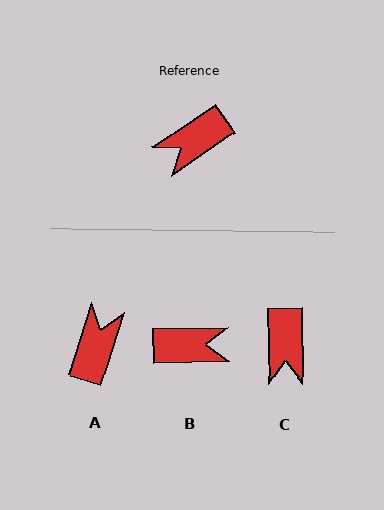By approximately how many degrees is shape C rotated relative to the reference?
Approximately 56 degrees counter-clockwise.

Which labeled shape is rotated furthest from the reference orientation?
B, about 147 degrees away.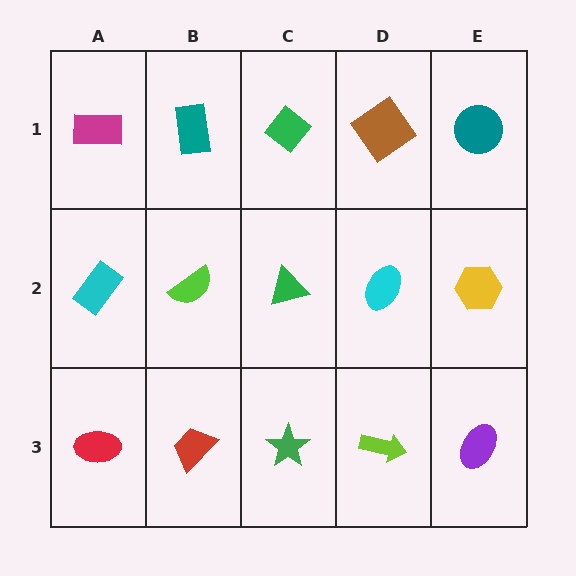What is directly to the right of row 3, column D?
A purple ellipse.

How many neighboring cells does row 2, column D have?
4.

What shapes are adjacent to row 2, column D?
A brown diamond (row 1, column D), a lime arrow (row 3, column D), a green triangle (row 2, column C), a yellow hexagon (row 2, column E).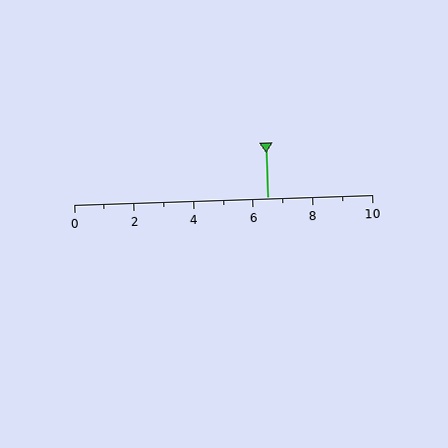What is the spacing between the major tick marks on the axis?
The major ticks are spaced 2 apart.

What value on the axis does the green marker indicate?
The marker indicates approximately 6.5.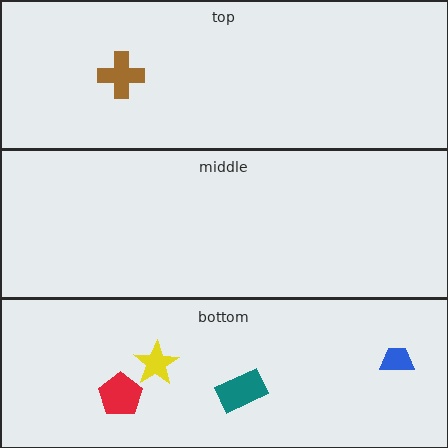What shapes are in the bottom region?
The yellow star, the teal rectangle, the blue trapezoid, the red pentagon.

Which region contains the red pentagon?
The bottom region.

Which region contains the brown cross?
The top region.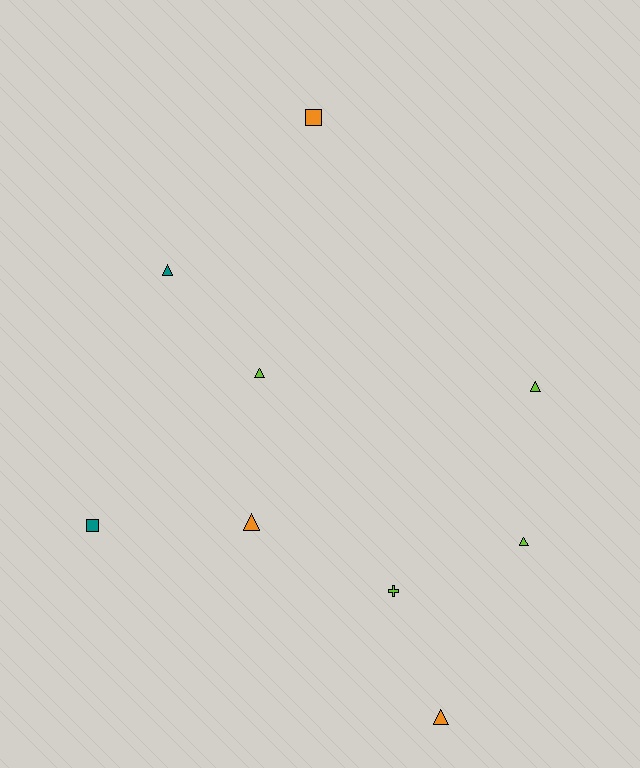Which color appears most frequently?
Lime, with 4 objects.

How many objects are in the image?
There are 9 objects.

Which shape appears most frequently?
Triangle, with 6 objects.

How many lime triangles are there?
There are 3 lime triangles.